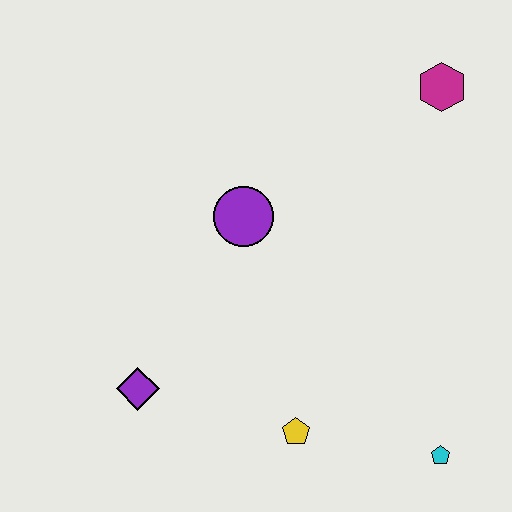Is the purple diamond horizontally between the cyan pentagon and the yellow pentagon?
No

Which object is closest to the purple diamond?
The yellow pentagon is closest to the purple diamond.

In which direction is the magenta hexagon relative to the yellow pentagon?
The magenta hexagon is above the yellow pentagon.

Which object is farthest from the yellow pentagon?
The magenta hexagon is farthest from the yellow pentagon.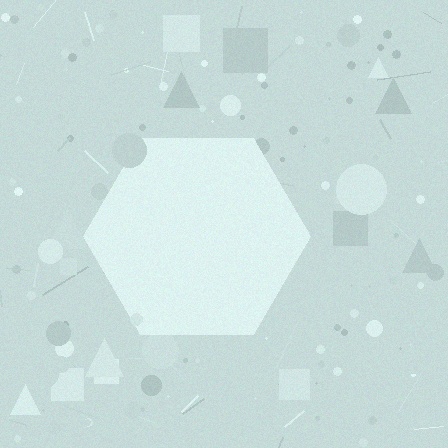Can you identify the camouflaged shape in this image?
The camouflaged shape is a hexagon.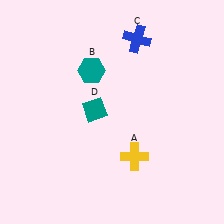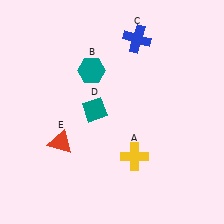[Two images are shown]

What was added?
A red triangle (E) was added in Image 2.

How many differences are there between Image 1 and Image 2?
There is 1 difference between the two images.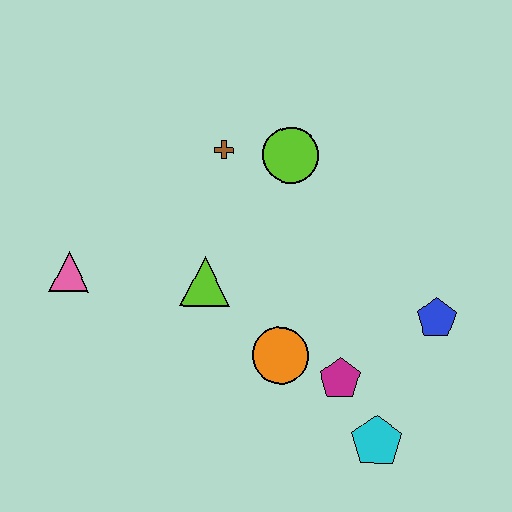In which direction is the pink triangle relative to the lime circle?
The pink triangle is to the left of the lime circle.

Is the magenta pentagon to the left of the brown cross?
No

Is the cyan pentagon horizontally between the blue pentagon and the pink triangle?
Yes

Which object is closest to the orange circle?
The magenta pentagon is closest to the orange circle.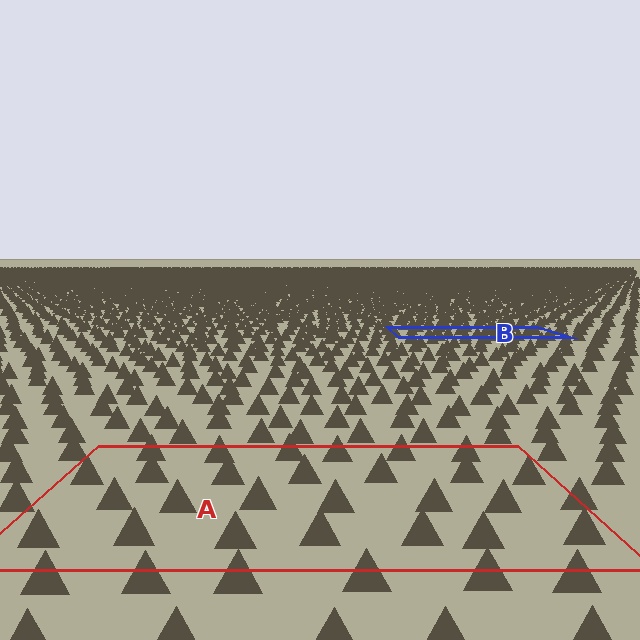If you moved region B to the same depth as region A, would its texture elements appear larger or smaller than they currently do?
They would appear larger. At a closer depth, the same texture elements are projected at a bigger on-screen size.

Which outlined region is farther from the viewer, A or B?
Region B is farther from the viewer — the texture elements inside it appear smaller and more densely packed.